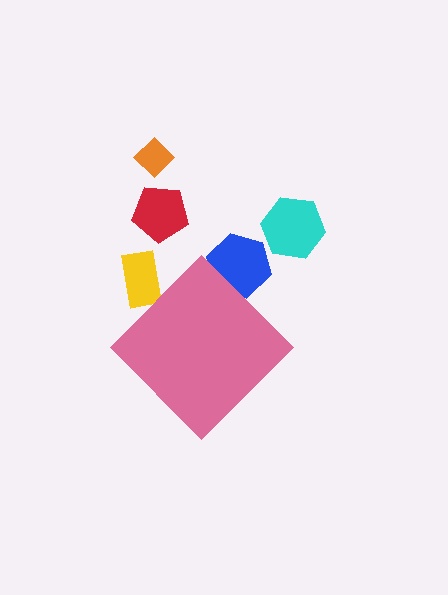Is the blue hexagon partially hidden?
Yes, the blue hexagon is partially hidden behind the pink diamond.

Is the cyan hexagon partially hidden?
No, the cyan hexagon is fully visible.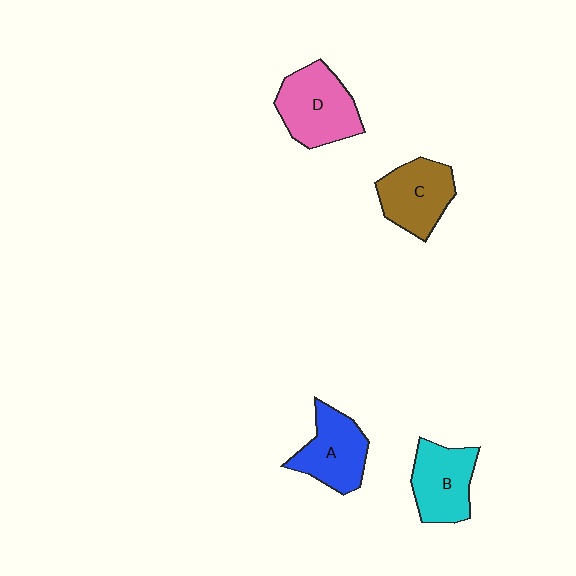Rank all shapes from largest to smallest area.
From largest to smallest: D (pink), C (brown), A (blue), B (cyan).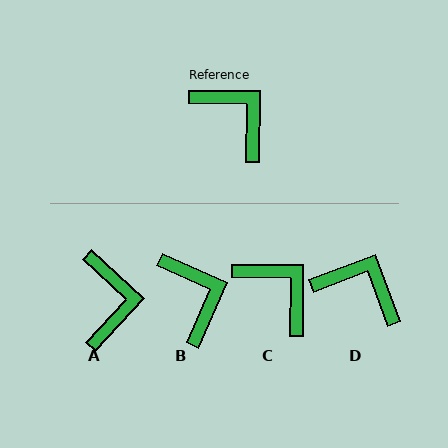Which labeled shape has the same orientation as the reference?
C.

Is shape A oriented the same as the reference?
No, it is off by about 43 degrees.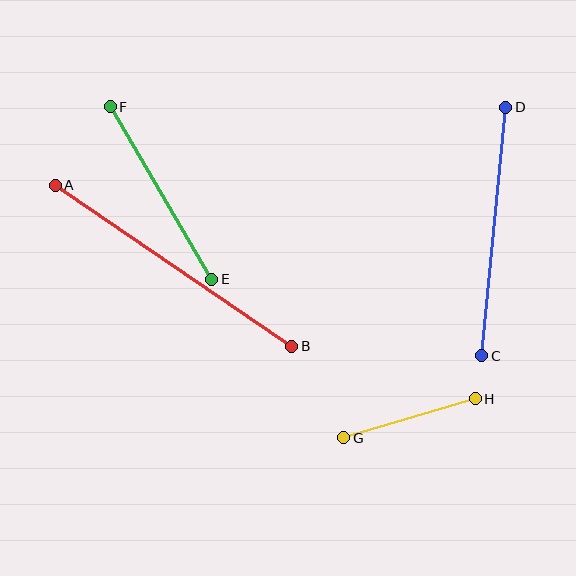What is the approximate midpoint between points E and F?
The midpoint is at approximately (161, 193) pixels.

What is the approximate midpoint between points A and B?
The midpoint is at approximately (173, 266) pixels.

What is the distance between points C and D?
The distance is approximately 250 pixels.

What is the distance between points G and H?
The distance is approximately 137 pixels.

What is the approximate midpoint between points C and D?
The midpoint is at approximately (494, 232) pixels.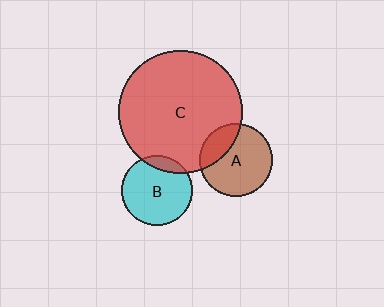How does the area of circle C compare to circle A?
Approximately 2.9 times.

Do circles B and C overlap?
Yes.